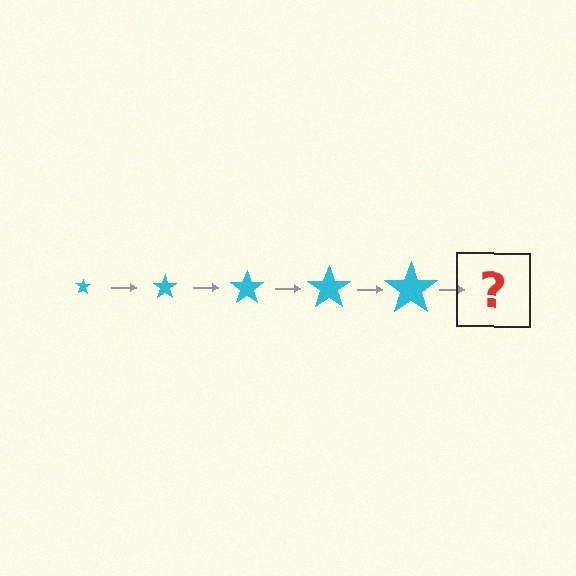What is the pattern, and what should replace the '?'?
The pattern is that the star gets progressively larger each step. The '?' should be a cyan star, larger than the previous one.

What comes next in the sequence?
The next element should be a cyan star, larger than the previous one.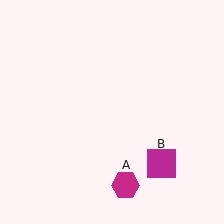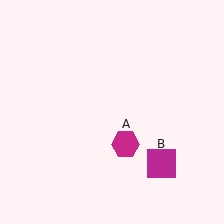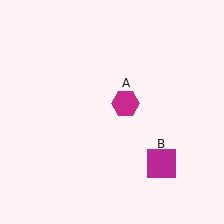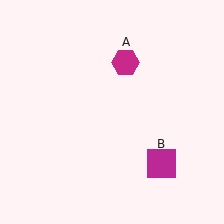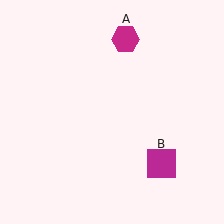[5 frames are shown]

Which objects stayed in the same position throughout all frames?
Magenta square (object B) remained stationary.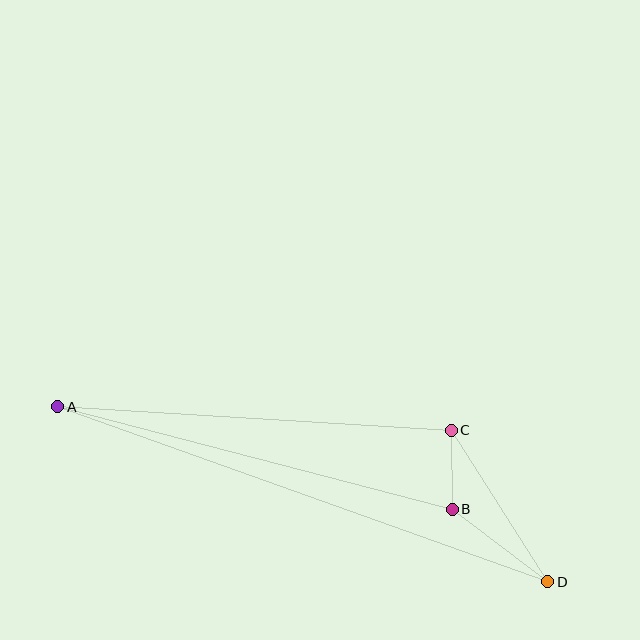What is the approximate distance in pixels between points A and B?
The distance between A and B is approximately 408 pixels.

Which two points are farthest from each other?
Points A and D are farthest from each other.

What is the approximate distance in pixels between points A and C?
The distance between A and C is approximately 394 pixels.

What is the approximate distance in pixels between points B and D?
The distance between B and D is approximately 120 pixels.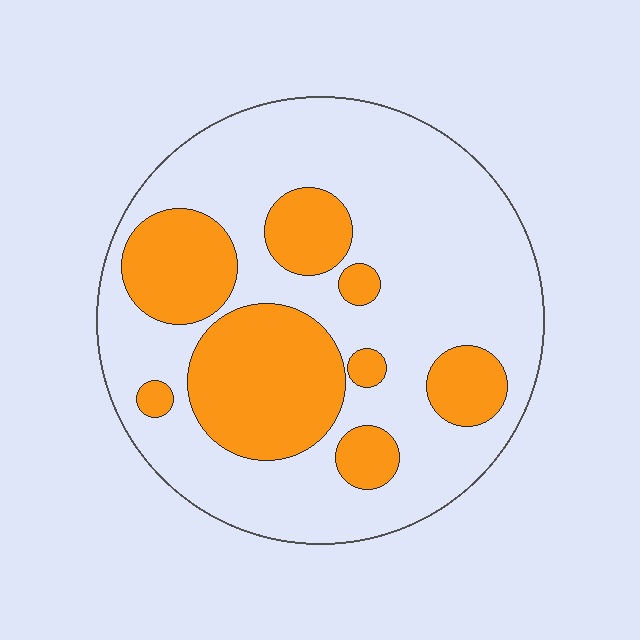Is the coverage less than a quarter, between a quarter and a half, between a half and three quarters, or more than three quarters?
Between a quarter and a half.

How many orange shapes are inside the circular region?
8.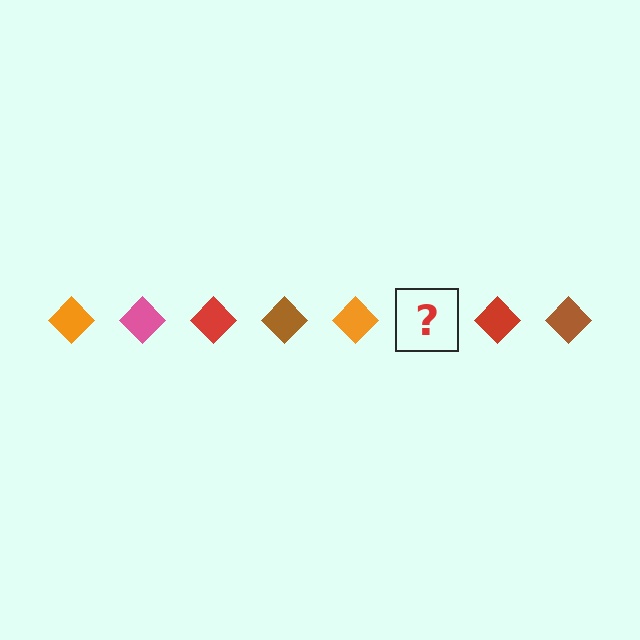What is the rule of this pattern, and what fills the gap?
The rule is that the pattern cycles through orange, pink, red, brown diamonds. The gap should be filled with a pink diamond.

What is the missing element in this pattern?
The missing element is a pink diamond.